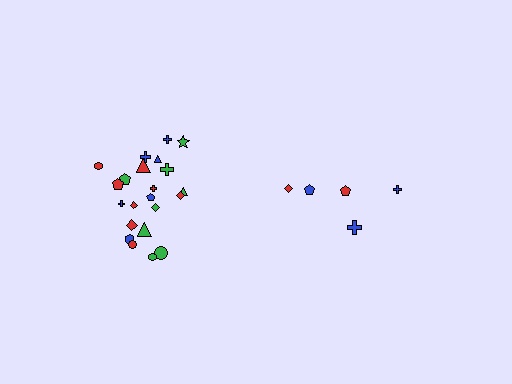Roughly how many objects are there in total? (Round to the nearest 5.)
Roughly 25 objects in total.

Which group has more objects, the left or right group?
The left group.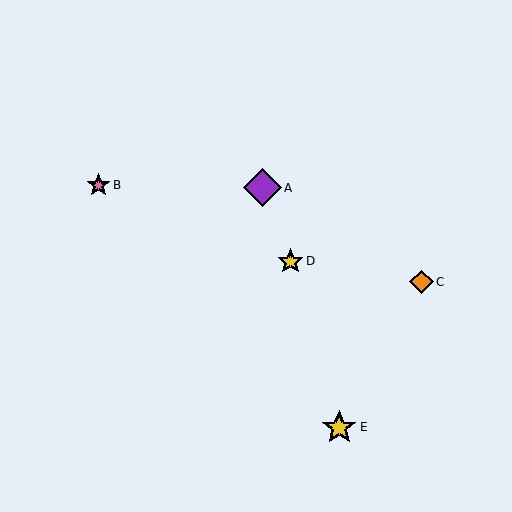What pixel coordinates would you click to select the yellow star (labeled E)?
Click at (339, 427) to select the yellow star E.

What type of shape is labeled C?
Shape C is an orange diamond.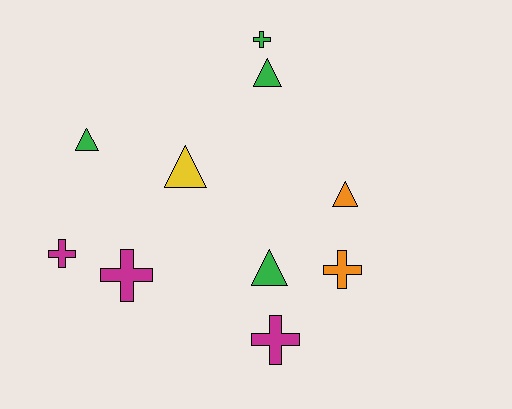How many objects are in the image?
There are 10 objects.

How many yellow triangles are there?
There is 1 yellow triangle.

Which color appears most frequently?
Green, with 4 objects.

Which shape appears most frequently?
Triangle, with 5 objects.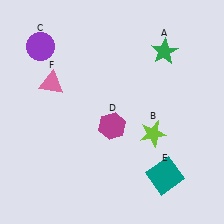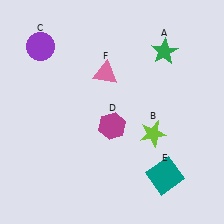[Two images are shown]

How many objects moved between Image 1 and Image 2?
1 object moved between the two images.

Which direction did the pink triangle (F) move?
The pink triangle (F) moved right.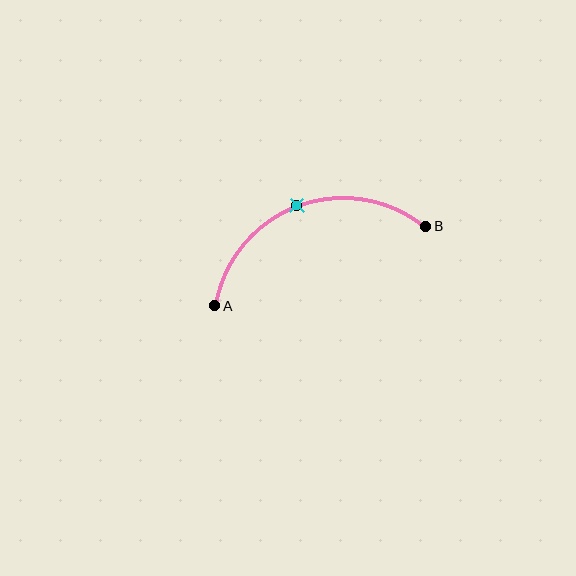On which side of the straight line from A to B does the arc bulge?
The arc bulges above the straight line connecting A and B.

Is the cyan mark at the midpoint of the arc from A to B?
Yes. The cyan mark lies on the arc at equal arc-length from both A and B — it is the arc midpoint.